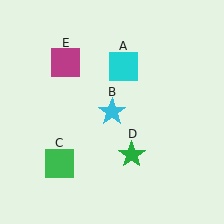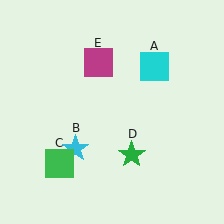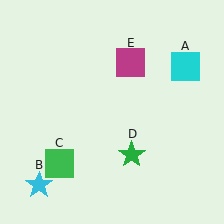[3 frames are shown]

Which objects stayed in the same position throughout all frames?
Green square (object C) and green star (object D) remained stationary.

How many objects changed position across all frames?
3 objects changed position: cyan square (object A), cyan star (object B), magenta square (object E).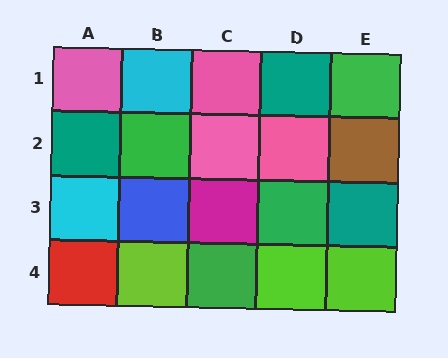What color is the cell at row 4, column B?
Lime.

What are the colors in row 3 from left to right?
Cyan, blue, magenta, green, teal.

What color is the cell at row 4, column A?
Red.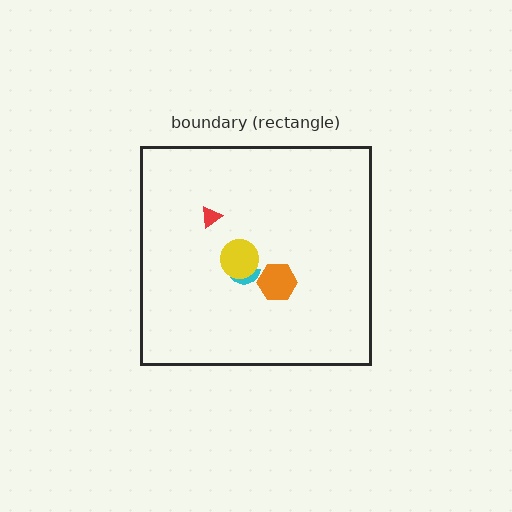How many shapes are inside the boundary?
4 inside, 0 outside.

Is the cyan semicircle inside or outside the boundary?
Inside.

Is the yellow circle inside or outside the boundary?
Inside.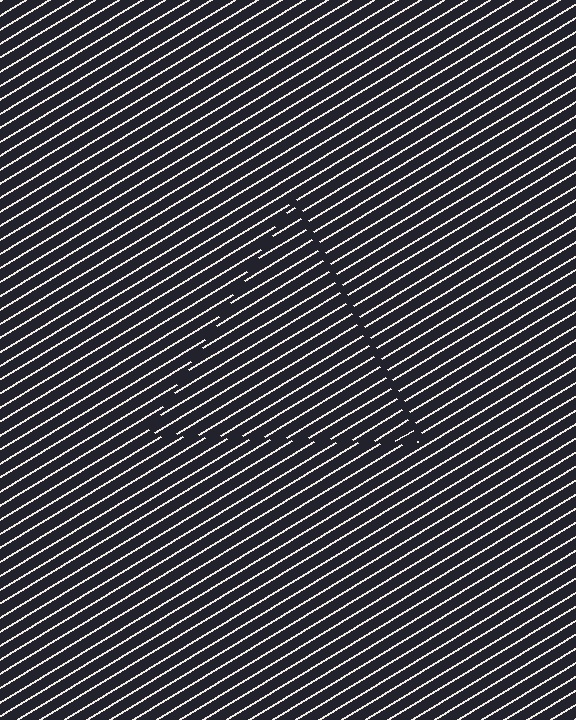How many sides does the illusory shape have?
3 sides — the line-ends trace a triangle.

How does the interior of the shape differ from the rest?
The interior of the shape contains the same grating, shifted by half a period — the contour is defined by the phase discontinuity where line-ends from the inner and outer gratings abut.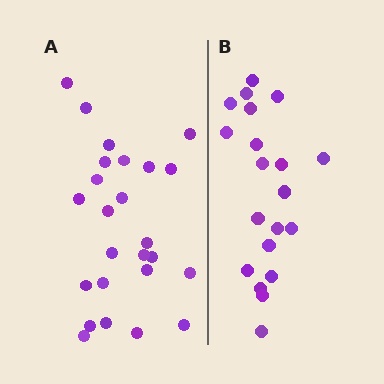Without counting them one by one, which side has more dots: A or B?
Region A (the left region) has more dots.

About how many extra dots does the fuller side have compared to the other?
Region A has about 5 more dots than region B.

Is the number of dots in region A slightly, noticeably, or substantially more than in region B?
Region A has noticeably more, but not dramatically so. The ratio is roughly 1.2 to 1.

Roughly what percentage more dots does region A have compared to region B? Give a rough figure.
About 25% more.